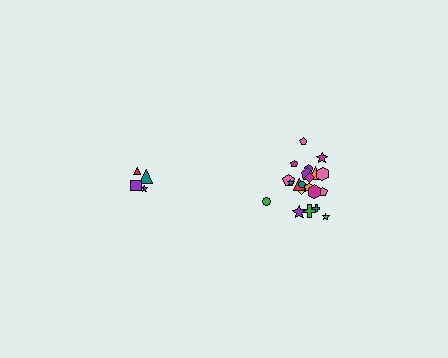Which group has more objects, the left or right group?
The right group.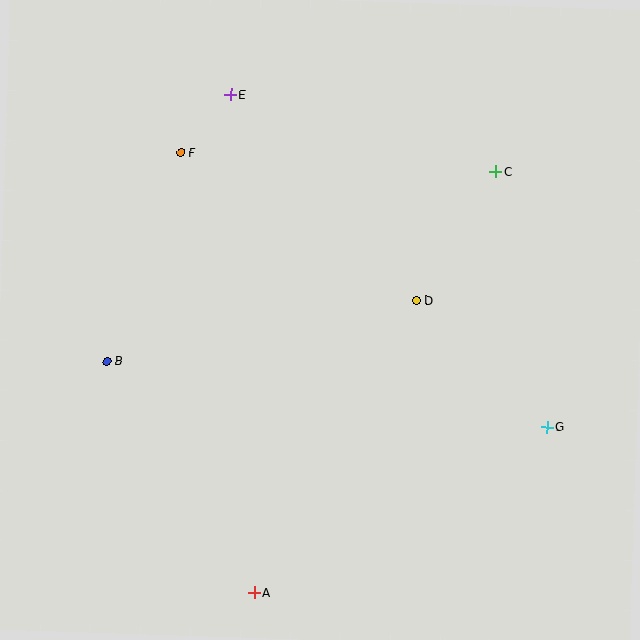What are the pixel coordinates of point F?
Point F is at (181, 152).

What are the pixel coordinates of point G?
Point G is at (547, 427).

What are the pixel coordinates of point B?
Point B is at (107, 361).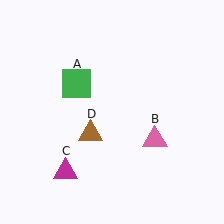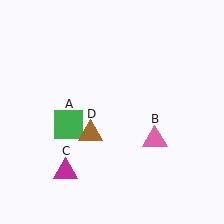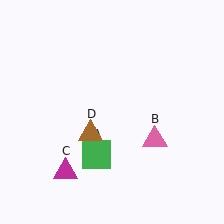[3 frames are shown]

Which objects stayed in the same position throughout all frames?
Pink triangle (object B) and magenta triangle (object C) and brown triangle (object D) remained stationary.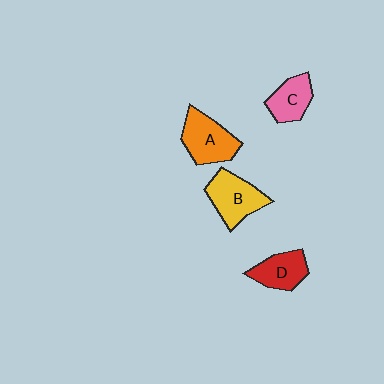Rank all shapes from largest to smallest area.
From largest to smallest: B (yellow), A (orange), D (red), C (pink).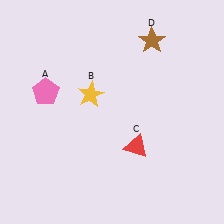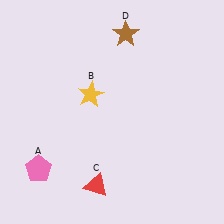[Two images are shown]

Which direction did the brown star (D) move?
The brown star (D) moved left.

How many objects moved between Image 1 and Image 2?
3 objects moved between the two images.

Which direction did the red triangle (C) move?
The red triangle (C) moved left.